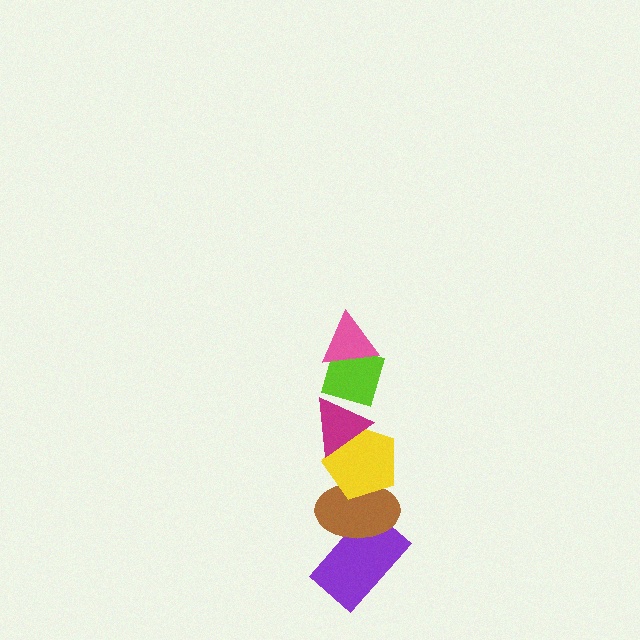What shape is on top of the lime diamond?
The pink triangle is on top of the lime diamond.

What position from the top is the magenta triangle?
The magenta triangle is 3rd from the top.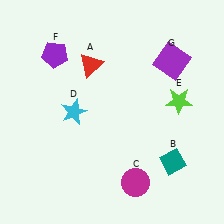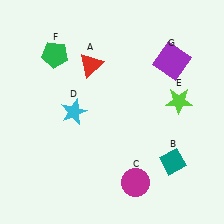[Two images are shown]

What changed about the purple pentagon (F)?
In Image 1, F is purple. In Image 2, it changed to green.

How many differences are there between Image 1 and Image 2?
There is 1 difference between the two images.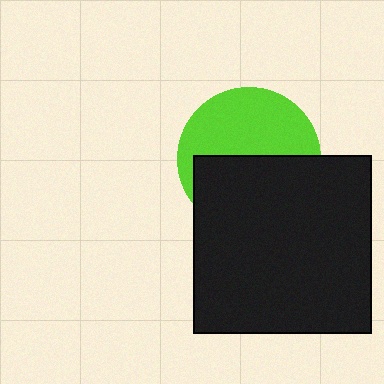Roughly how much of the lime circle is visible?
About half of it is visible (roughly 50%).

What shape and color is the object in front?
The object in front is a black square.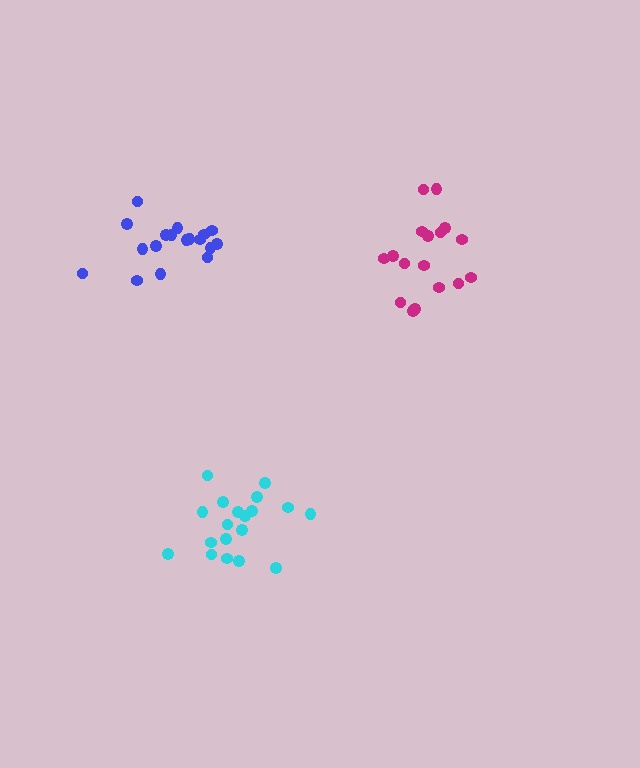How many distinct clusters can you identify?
There are 3 distinct clusters.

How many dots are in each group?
Group 1: 17 dots, Group 2: 19 dots, Group 3: 18 dots (54 total).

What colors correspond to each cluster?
The clusters are colored: magenta, cyan, blue.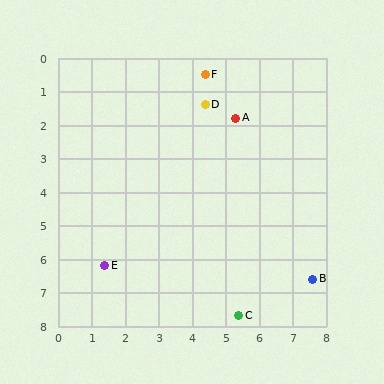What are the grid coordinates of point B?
Point B is at approximately (7.6, 6.6).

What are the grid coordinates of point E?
Point E is at approximately (1.4, 6.2).